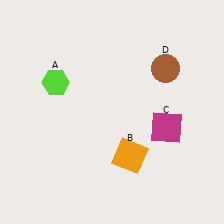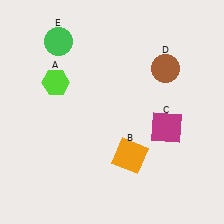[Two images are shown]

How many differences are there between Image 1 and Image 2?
There is 1 difference between the two images.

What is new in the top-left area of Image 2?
A green circle (E) was added in the top-left area of Image 2.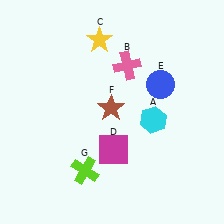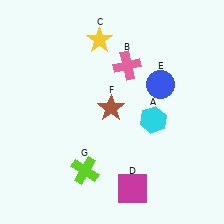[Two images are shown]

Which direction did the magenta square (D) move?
The magenta square (D) moved down.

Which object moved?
The magenta square (D) moved down.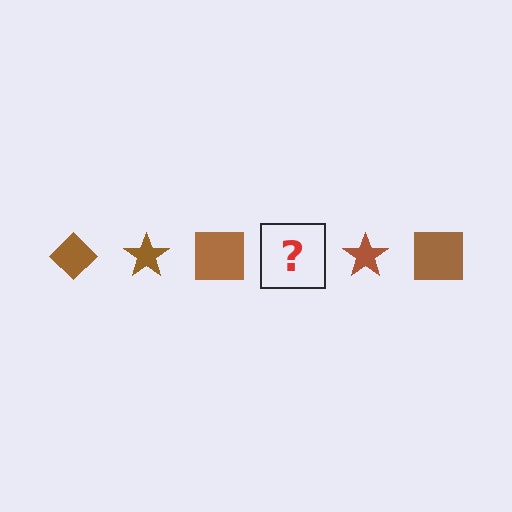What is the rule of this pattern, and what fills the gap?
The rule is that the pattern cycles through diamond, star, square shapes in brown. The gap should be filled with a brown diamond.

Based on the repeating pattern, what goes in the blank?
The blank should be a brown diamond.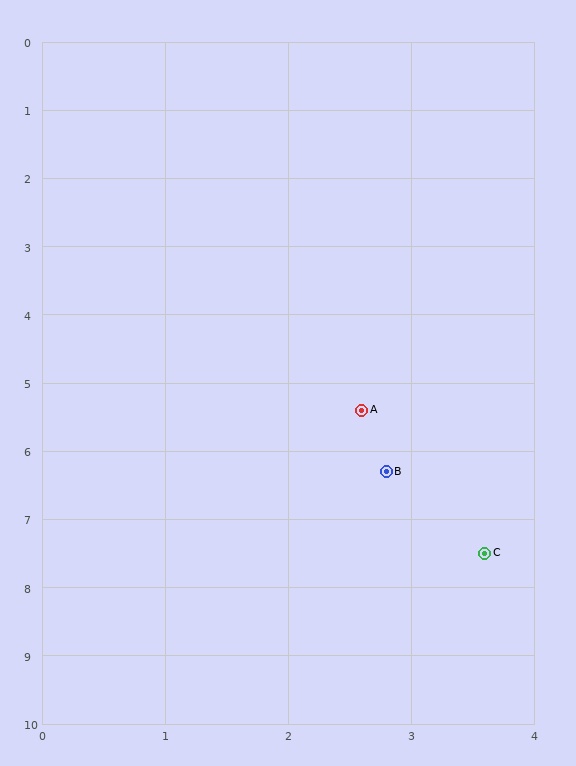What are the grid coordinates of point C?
Point C is at approximately (3.6, 7.5).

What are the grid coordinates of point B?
Point B is at approximately (2.8, 6.3).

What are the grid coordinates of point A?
Point A is at approximately (2.6, 5.4).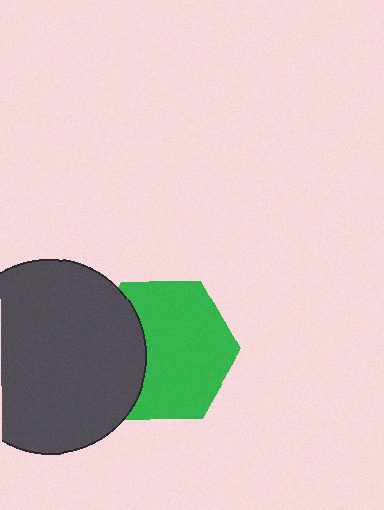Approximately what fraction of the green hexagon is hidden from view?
Roughly 30% of the green hexagon is hidden behind the dark gray circle.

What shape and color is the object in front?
The object in front is a dark gray circle.